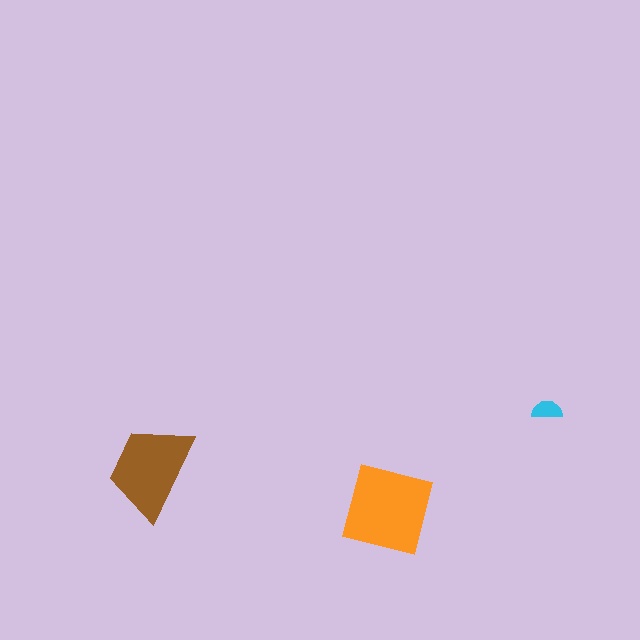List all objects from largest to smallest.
The orange square, the brown trapezoid, the cyan semicircle.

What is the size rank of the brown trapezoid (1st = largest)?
2nd.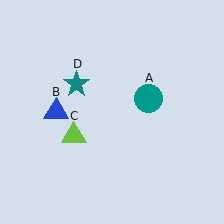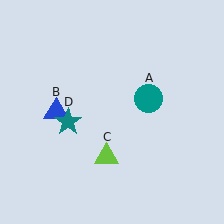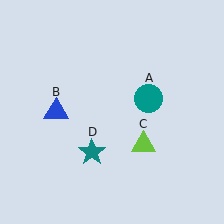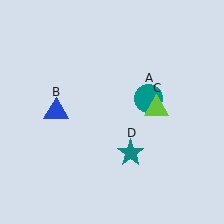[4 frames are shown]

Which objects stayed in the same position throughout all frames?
Teal circle (object A) and blue triangle (object B) remained stationary.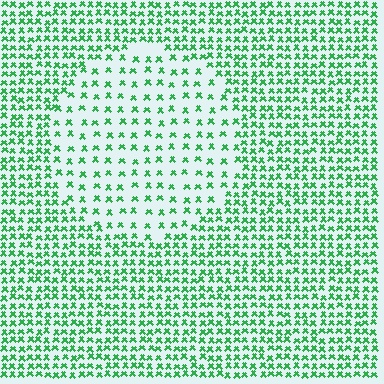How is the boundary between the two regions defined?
The boundary is defined by a change in element density (approximately 2.2x ratio). All elements are the same color, size, and shape.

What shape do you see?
I see a circle.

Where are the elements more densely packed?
The elements are more densely packed outside the circle boundary.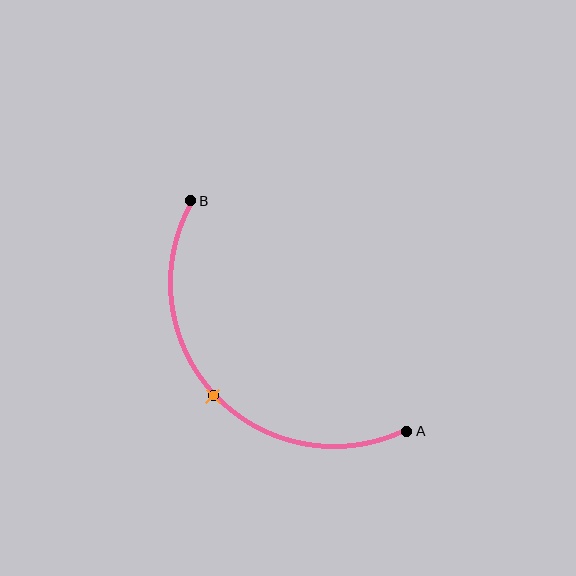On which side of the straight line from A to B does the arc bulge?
The arc bulges below and to the left of the straight line connecting A and B.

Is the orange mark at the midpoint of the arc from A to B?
Yes. The orange mark lies on the arc at equal arc-length from both A and B — it is the arc midpoint.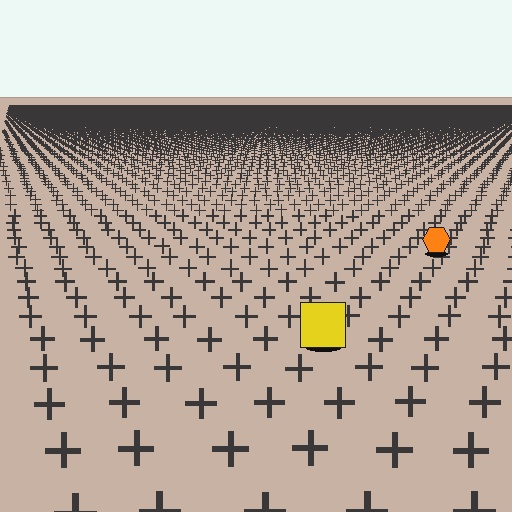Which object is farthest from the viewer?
The orange hexagon is farthest from the viewer. It appears smaller and the ground texture around it is denser.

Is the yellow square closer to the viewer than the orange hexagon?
Yes. The yellow square is closer — you can tell from the texture gradient: the ground texture is coarser near it.